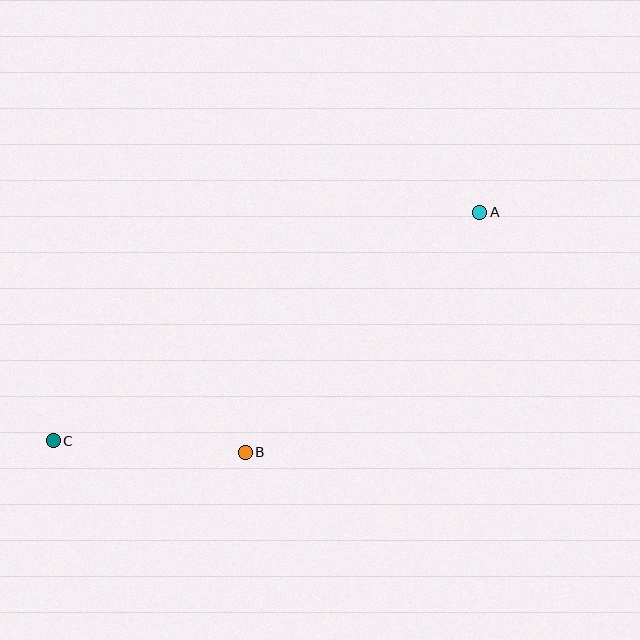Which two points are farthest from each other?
Points A and C are farthest from each other.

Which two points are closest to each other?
Points B and C are closest to each other.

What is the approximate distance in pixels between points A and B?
The distance between A and B is approximately 335 pixels.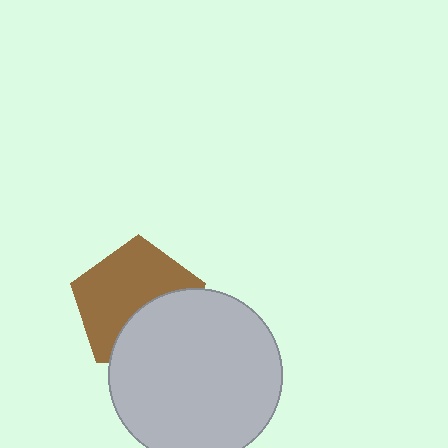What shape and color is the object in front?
The object in front is a light gray circle.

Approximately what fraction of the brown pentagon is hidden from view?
Roughly 39% of the brown pentagon is hidden behind the light gray circle.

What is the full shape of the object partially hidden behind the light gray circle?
The partially hidden object is a brown pentagon.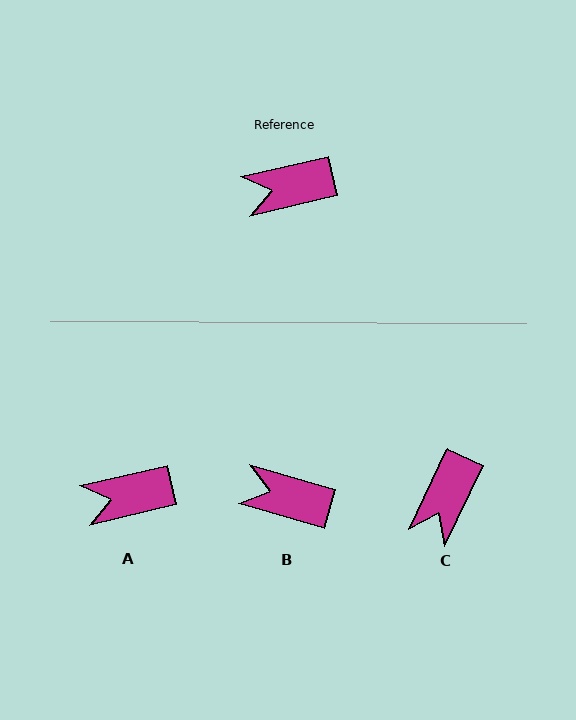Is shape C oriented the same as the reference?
No, it is off by about 52 degrees.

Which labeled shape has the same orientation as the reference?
A.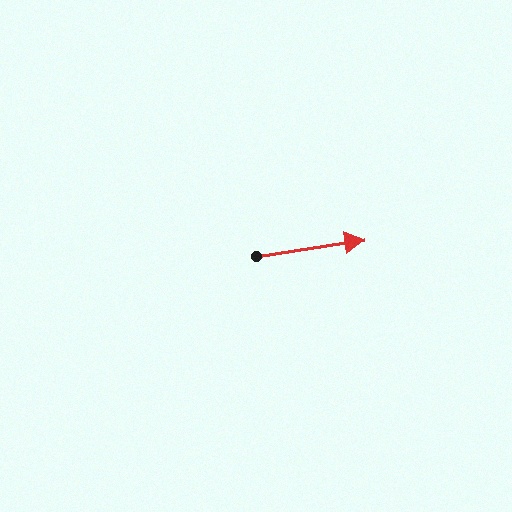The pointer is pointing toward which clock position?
Roughly 3 o'clock.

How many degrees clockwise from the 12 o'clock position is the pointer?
Approximately 82 degrees.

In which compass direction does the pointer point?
East.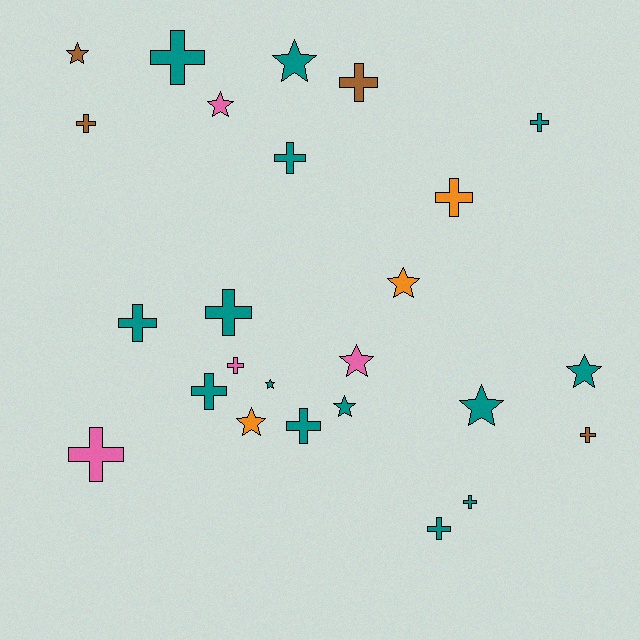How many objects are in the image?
There are 25 objects.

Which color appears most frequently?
Teal, with 14 objects.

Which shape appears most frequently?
Cross, with 15 objects.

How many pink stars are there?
There are 2 pink stars.